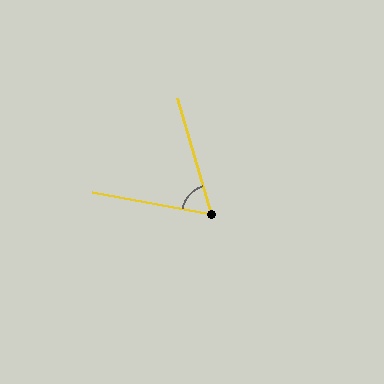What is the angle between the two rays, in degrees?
Approximately 63 degrees.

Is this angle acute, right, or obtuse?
It is acute.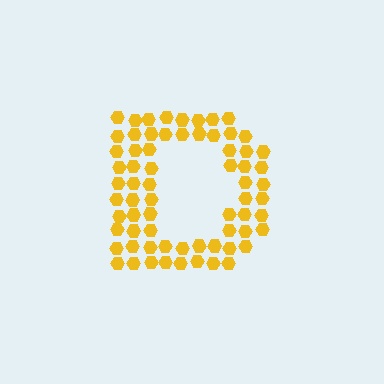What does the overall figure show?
The overall figure shows the letter D.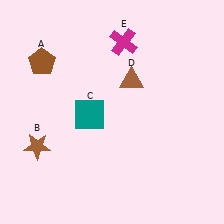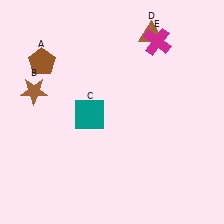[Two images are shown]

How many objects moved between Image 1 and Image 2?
3 objects moved between the two images.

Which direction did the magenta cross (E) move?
The magenta cross (E) moved right.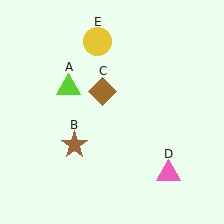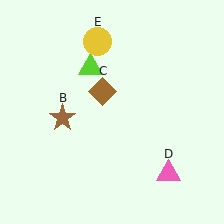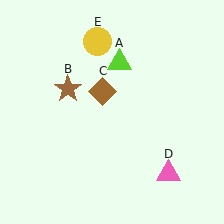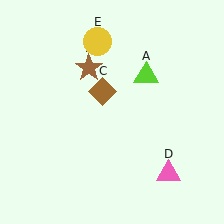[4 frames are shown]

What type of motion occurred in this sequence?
The lime triangle (object A), brown star (object B) rotated clockwise around the center of the scene.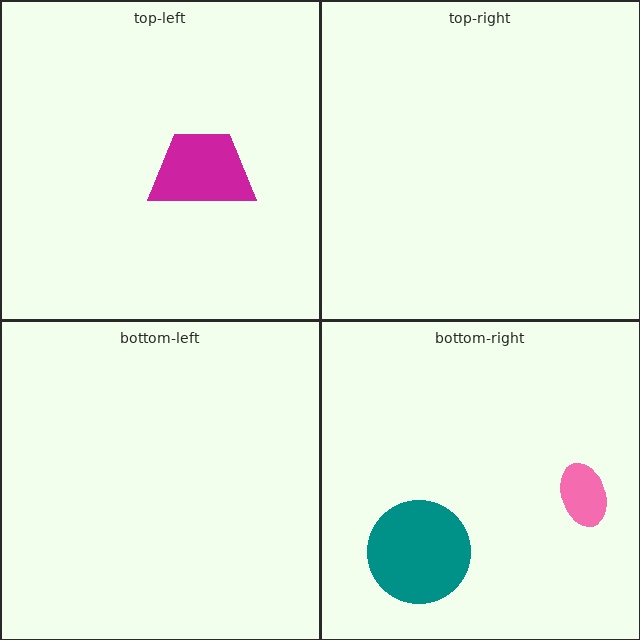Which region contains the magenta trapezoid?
The top-left region.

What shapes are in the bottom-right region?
The pink ellipse, the teal circle.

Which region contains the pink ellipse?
The bottom-right region.